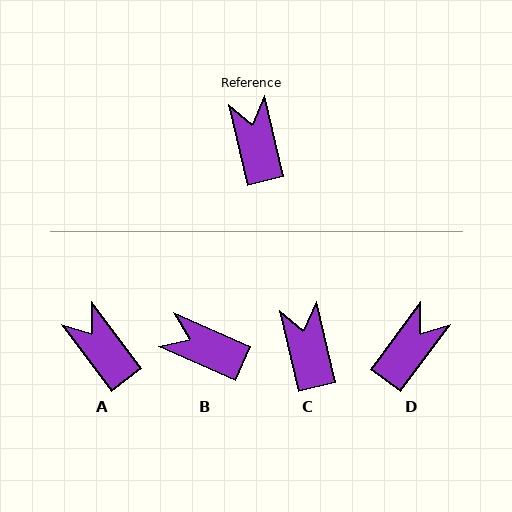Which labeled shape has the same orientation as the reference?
C.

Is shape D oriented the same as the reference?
No, it is off by about 50 degrees.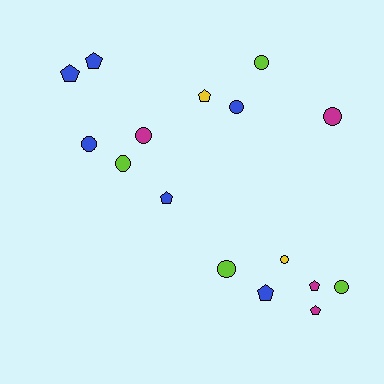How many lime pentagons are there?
There are no lime pentagons.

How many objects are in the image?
There are 16 objects.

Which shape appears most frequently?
Circle, with 9 objects.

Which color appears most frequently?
Blue, with 6 objects.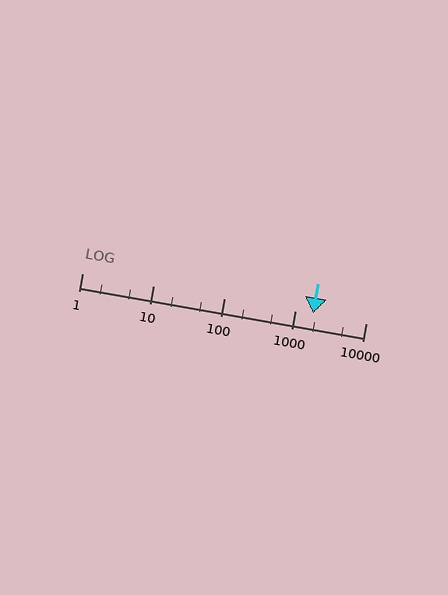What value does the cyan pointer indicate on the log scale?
The pointer indicates approximately 1800.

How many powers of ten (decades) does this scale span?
The scale spans 4 decades, from 1 to 10000.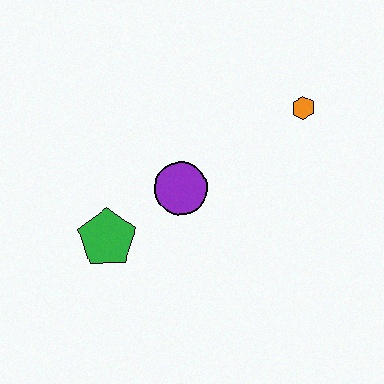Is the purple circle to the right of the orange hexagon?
No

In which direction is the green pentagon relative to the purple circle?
The green pentagon is to the left of the purple circle.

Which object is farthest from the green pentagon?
The orange hexagon is farthest from the green pentagon.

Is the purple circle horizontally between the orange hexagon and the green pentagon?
Yes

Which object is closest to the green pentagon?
The purple circle is closest to the green pentagon.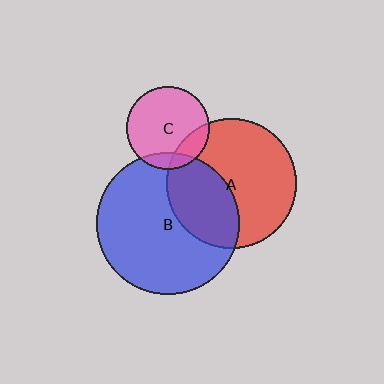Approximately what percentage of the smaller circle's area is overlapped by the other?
Approximately 10%.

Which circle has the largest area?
Circle B (blue).